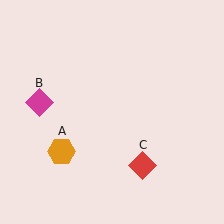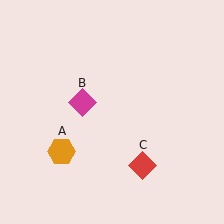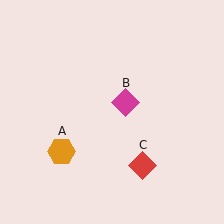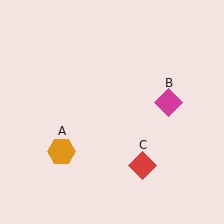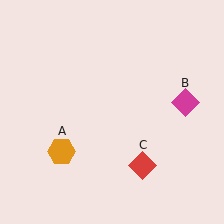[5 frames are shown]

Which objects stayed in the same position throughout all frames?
Orange hexagon (object A) and red diamond (object C) remained stationary.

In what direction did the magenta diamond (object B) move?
The magenta diamond (object B) moved right.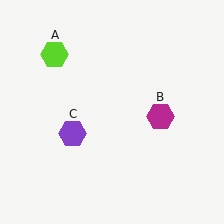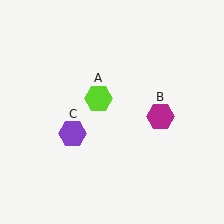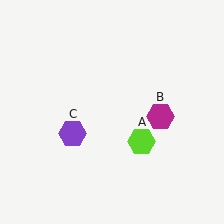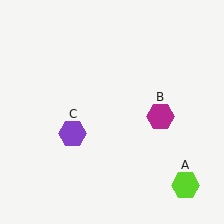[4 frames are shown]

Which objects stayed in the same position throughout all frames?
Magenta hexagon (object B) and purple hexagon (object C) remained stationary.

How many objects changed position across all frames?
1 object changed position: lime hexagon (object A).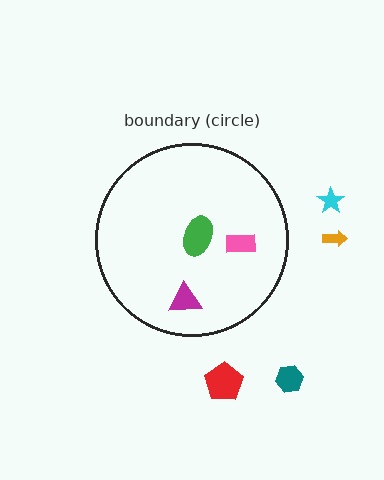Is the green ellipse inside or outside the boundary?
Inside.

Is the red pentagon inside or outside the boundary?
Outside.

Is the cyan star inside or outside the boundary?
Outside.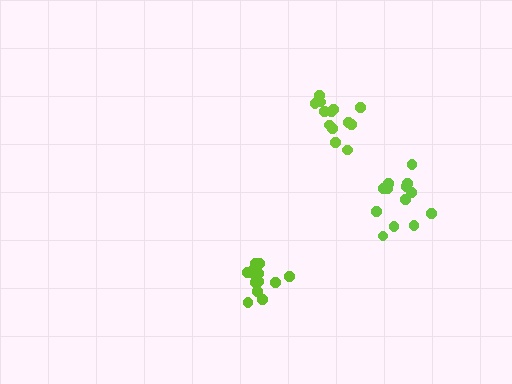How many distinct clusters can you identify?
There are 3 distinct clusters.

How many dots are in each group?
Group 1: 13 dots, Group 2: 13 dots, Group 3: 13 dots (39 total).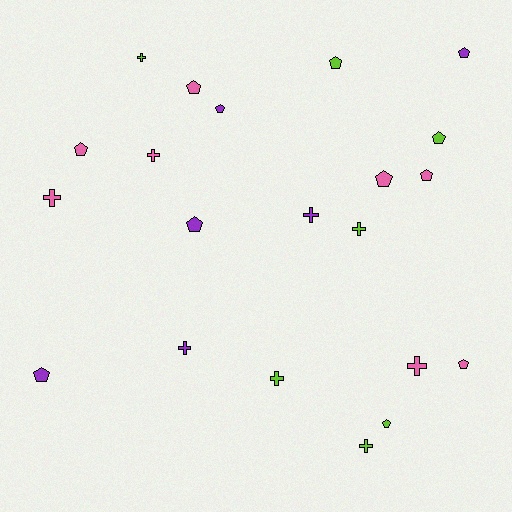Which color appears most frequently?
Pink, with 8 objects.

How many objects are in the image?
There are 21 objects.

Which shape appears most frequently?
Pentagon, with 12 objects.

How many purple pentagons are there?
There are 4 purple pentagons.